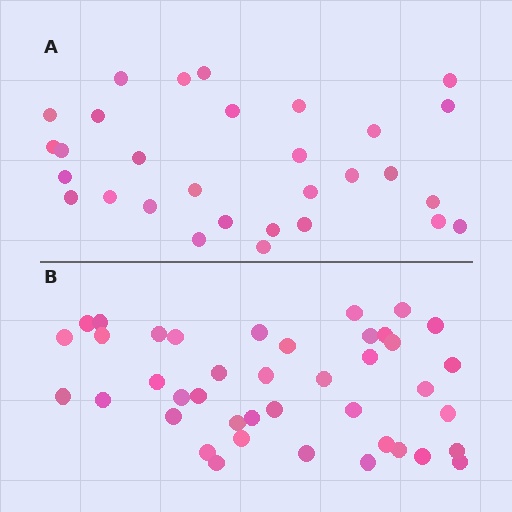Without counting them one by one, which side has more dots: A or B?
Region B (the bottom region) has more dots.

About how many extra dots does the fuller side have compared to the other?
Region B has roughly 12 or so more dots than region A.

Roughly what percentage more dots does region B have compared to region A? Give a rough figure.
About 35% more.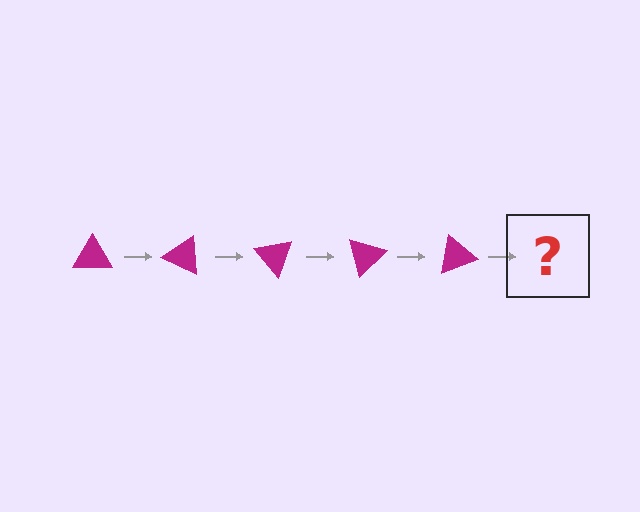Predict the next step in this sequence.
The next step is a magenta triangle rotated 125 degrees.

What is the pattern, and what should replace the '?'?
The pattern is that the triangle rotates 25 degrees each step. The '?' should be a magenta triangle rotated 125 degrees.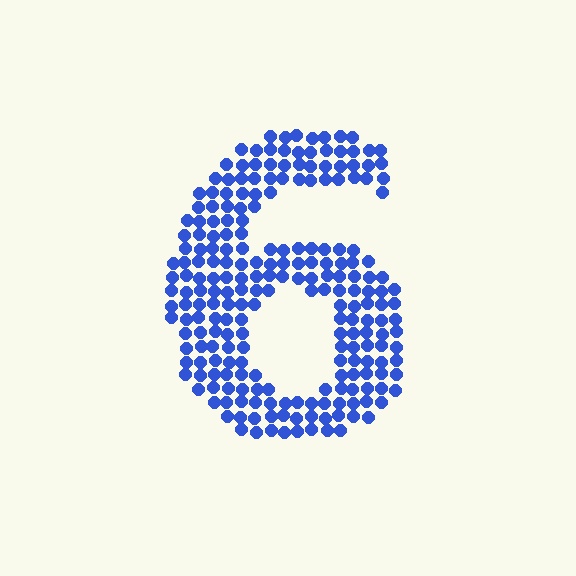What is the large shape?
The large shape is the digit 6.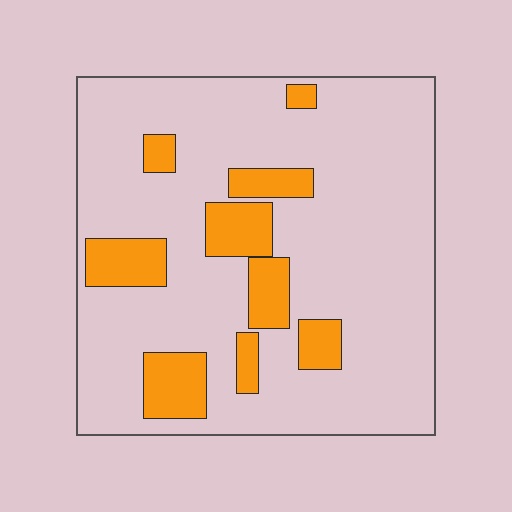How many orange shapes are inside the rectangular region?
9.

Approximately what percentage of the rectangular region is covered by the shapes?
Approximately 20%.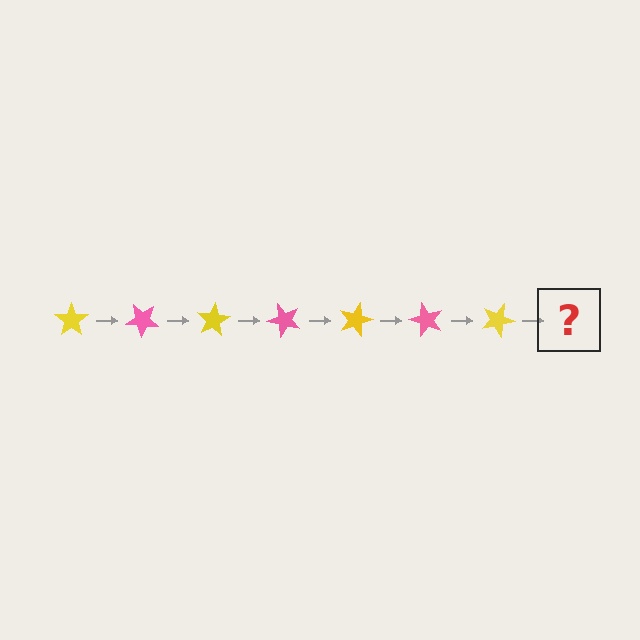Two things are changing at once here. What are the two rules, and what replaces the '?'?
The two rules are that it rotates 40 degrees each step and the color cycles through yellow and pink. The '?' should be a pink star, rotated 280 degrees from the start.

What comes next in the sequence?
The next element should be a pink star, rotated 280 degrees from the start.